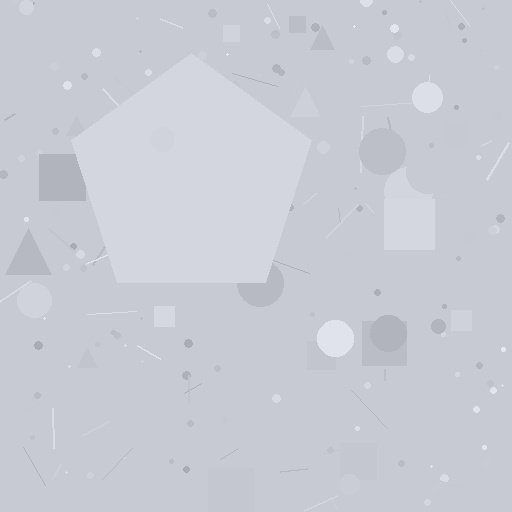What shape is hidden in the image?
A pentagon is hidden in the image.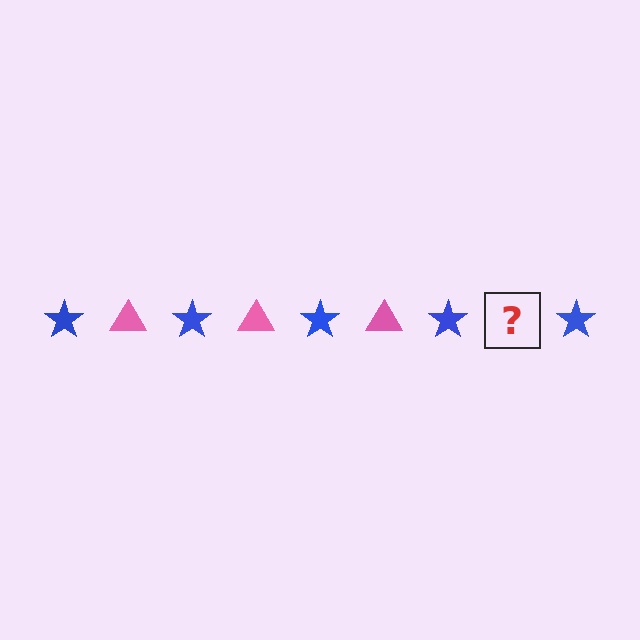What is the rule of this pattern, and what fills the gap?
The rule is that the pattern alternates between blue star and pink triangle. The gap should be filled with a pink triangle.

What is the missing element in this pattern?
The missing element is a pink triangle.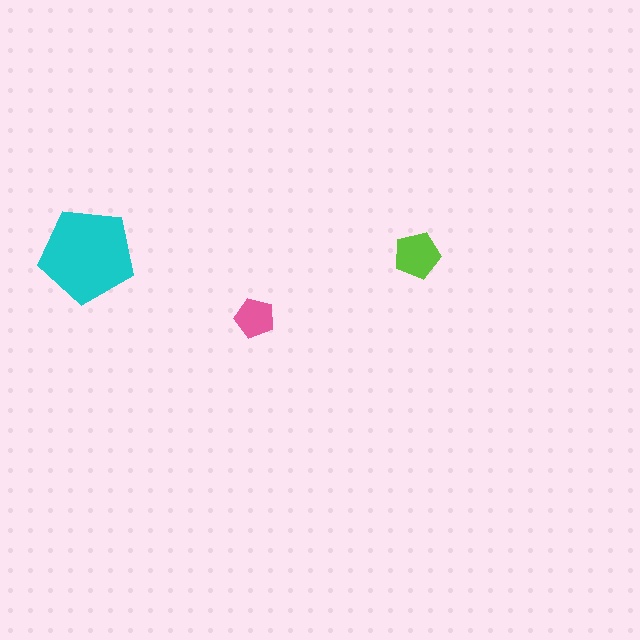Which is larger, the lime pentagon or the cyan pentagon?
The cyan one.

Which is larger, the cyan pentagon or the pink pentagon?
The cyan one.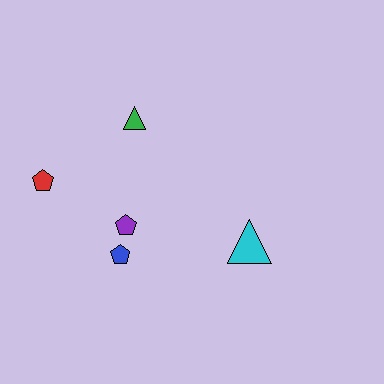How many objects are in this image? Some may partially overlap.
There are 5 objects.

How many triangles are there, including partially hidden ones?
There are 2 triangles.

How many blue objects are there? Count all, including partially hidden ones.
There is 1 blue object.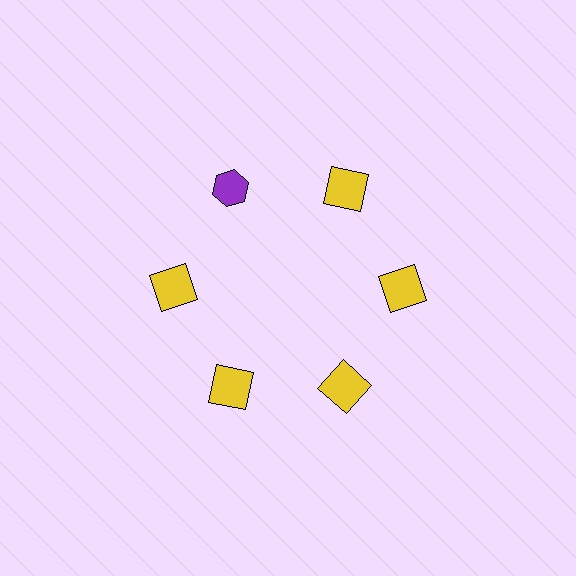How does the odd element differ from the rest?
It differs in both color (purple instead of yellow) and shape (hexagon instead of square).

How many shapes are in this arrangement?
There are 6 shapes arranged in a ring pattern.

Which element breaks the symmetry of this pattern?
The purple hexagon at roughly the 11 o'clock position breaks the symmetry. All other shapes are yellow squares.